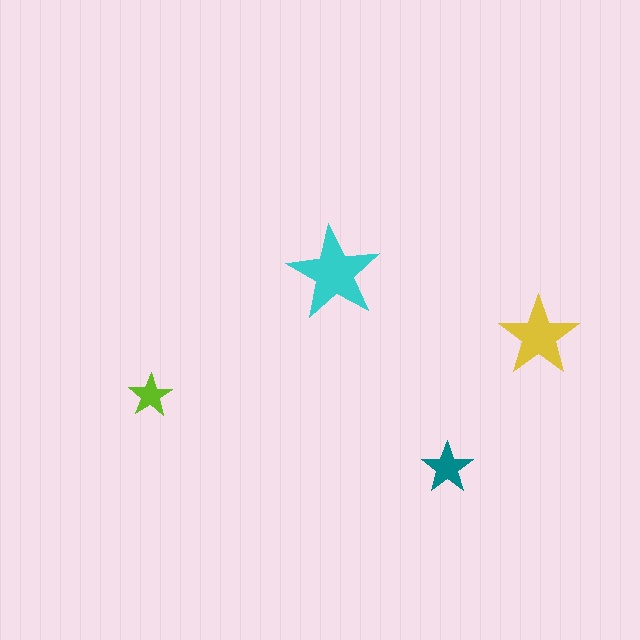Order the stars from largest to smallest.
the cyan one, the yellow one, the teal one, the lime one.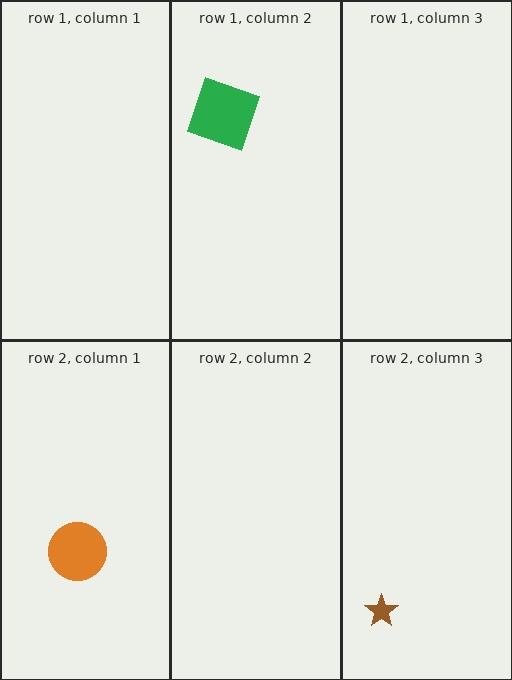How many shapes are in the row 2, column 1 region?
1.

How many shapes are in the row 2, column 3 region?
1.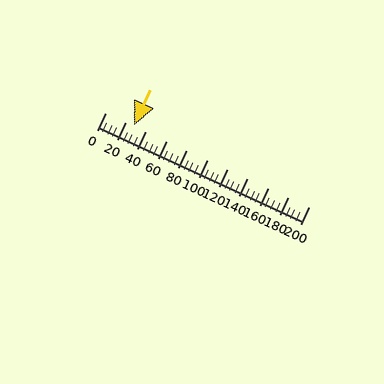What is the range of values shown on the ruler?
The ruler shows values from 0 to 200.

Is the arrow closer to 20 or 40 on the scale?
The arrow is closer to 20.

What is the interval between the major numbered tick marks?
The major tick marks are spaced 20 units apart.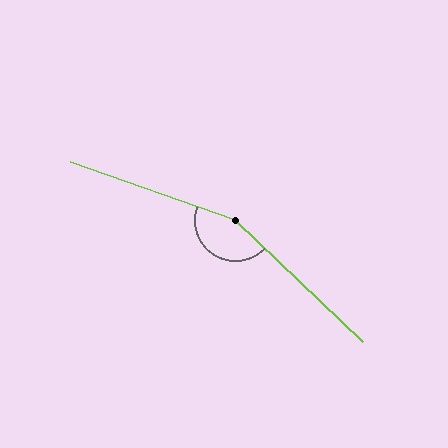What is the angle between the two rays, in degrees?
Approximately 156 degrees.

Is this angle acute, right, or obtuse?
It is obtuse.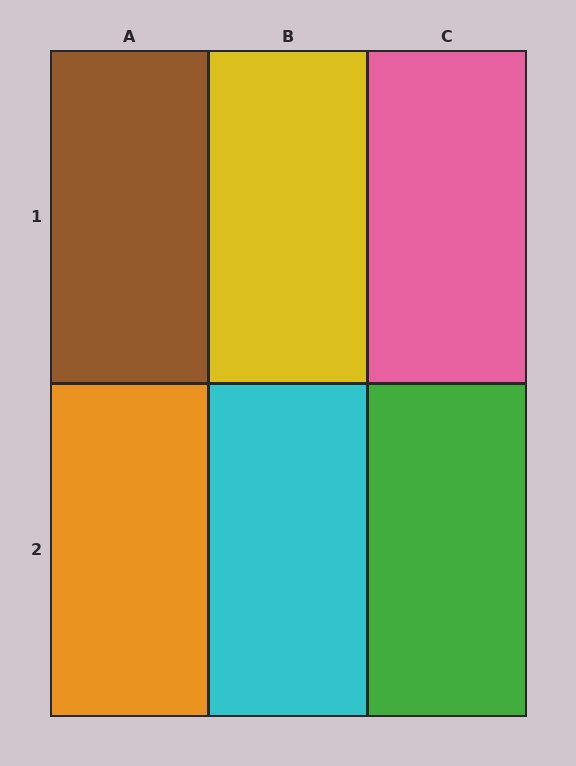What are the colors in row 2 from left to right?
Orange, cyan, green.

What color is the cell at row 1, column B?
Yellow.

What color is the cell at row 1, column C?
Pink.